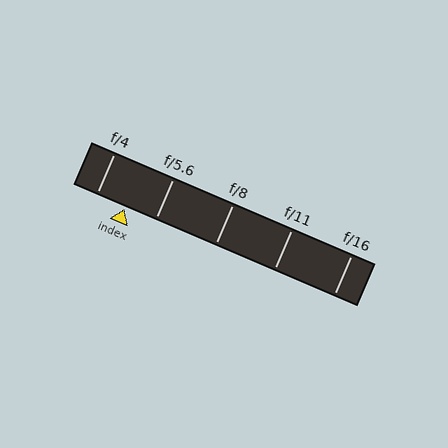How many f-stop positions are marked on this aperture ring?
There are 5 f-stop positions marked.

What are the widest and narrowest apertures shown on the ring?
The widest aperture shown is f/4 and the narrowest is f/16.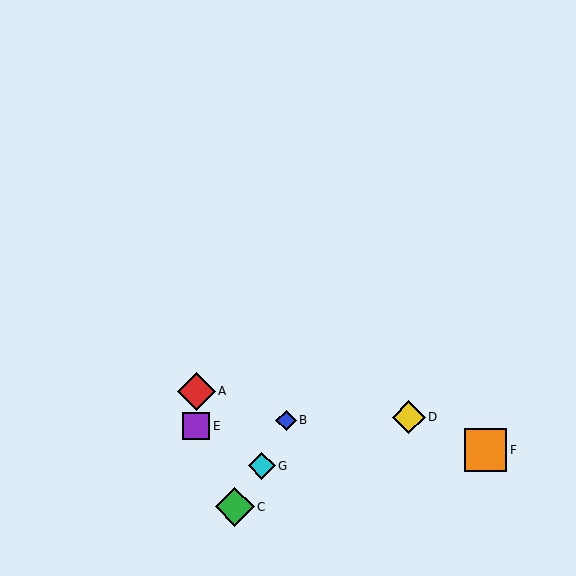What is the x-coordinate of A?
Object A is at x≈196.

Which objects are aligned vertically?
Objects A, E are aligned vertically.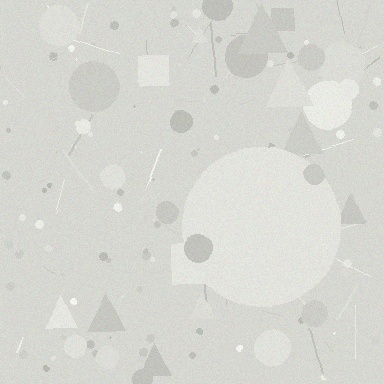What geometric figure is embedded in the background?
A circle is embedded in the background.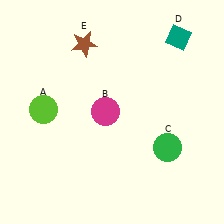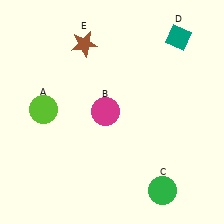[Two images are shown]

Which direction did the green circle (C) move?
The green circle (C) moved down.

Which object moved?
The green circle (C) moved down.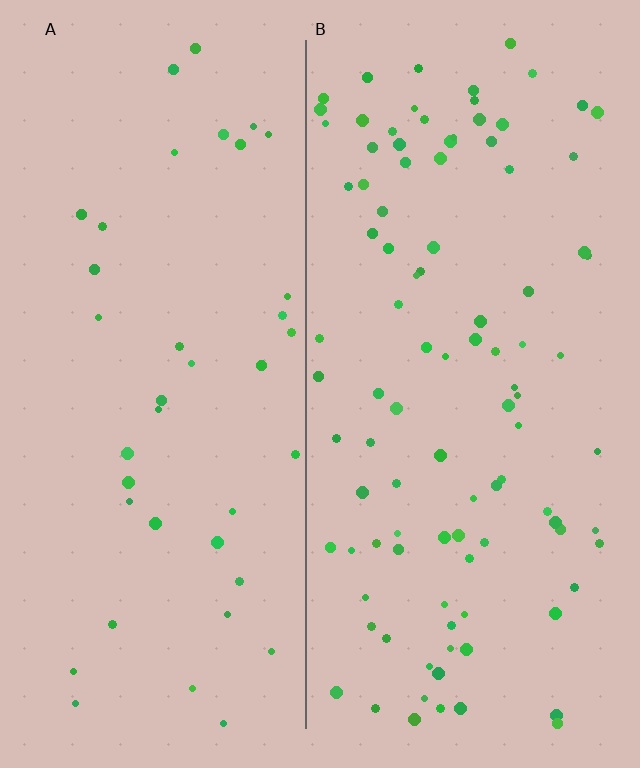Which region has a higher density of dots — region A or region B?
B (the right).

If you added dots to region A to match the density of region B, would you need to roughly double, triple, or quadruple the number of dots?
Approximately triple.